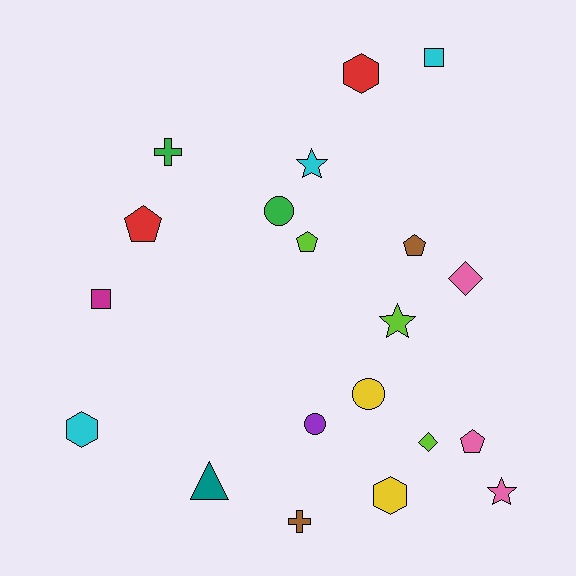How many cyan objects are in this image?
There are 3 cyan objects.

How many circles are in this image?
There are 3 circles.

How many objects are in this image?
There are 20 objects.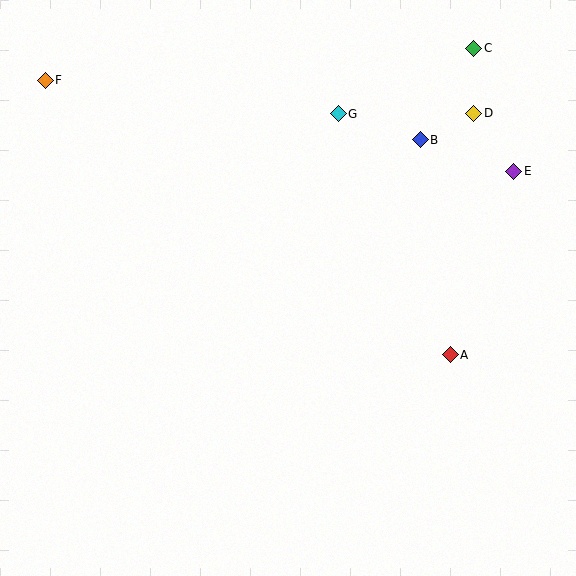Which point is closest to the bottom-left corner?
Point F is closest to the bottom-left corner.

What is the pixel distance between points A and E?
The distance between A and E is 194 pixels.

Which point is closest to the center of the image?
Point A at (450, 355) is closest to the center.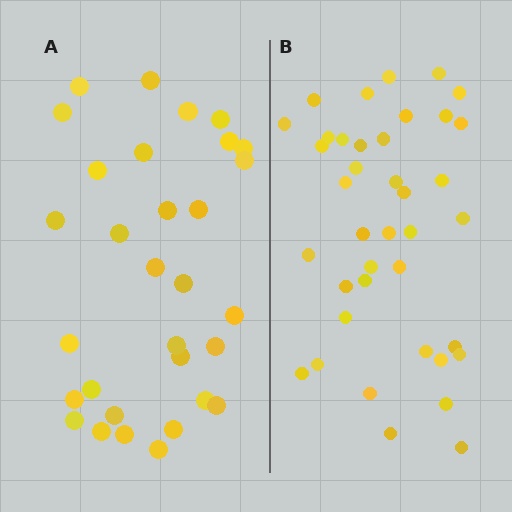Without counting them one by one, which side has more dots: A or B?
Region B (the right region) has more dots.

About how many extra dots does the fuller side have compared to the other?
Region B has roughly 8 or so more dots than region A.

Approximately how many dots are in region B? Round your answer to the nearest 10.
About 40 dots. (The exact count is 39, which rounds to 40.)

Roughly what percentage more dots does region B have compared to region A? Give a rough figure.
About 25% more.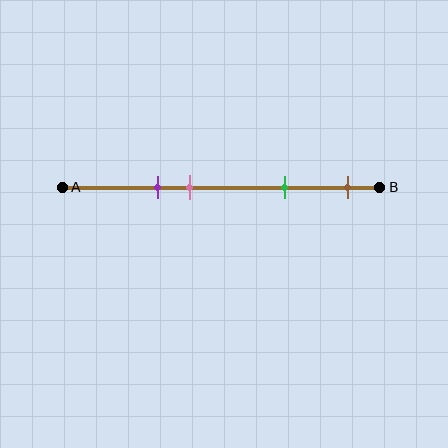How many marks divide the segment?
There are 4 marks dividing the segment.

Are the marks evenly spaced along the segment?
No, the marks are not evenly spaced.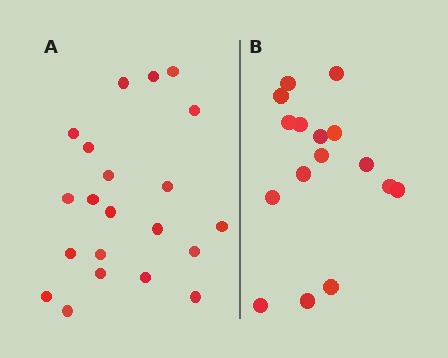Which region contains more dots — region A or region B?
Region A (the left region) has more dots.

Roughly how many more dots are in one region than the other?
Region A has about 5 more dots than region B.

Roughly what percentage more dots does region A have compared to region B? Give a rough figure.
About 30% more.